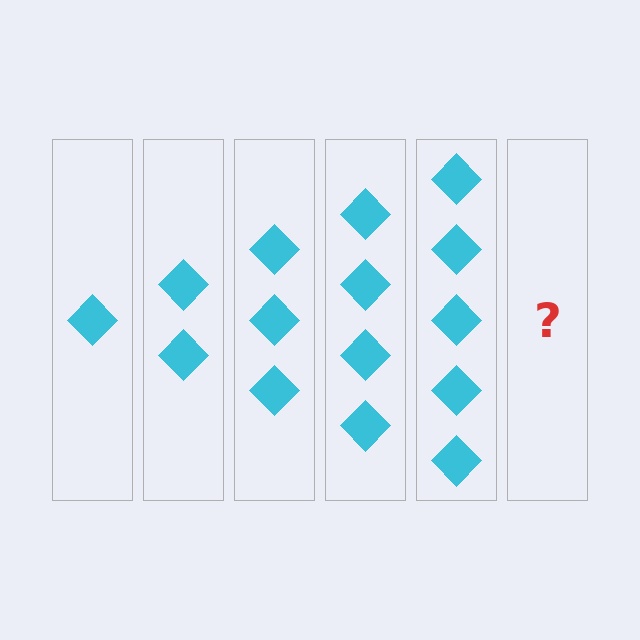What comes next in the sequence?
The next element should be 6 diamonds.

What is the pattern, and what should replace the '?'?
The pattern is that each step adds one more diamond. The '?' should be 6 diamonds.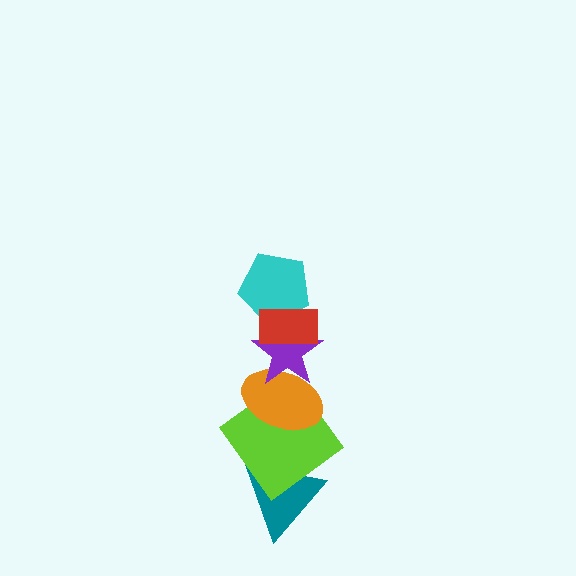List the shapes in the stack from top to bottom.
From top to bottom: the red rectangle, the cyan pentagon, the purple star, the orange ellipse, the lime diamond, the teal triangle.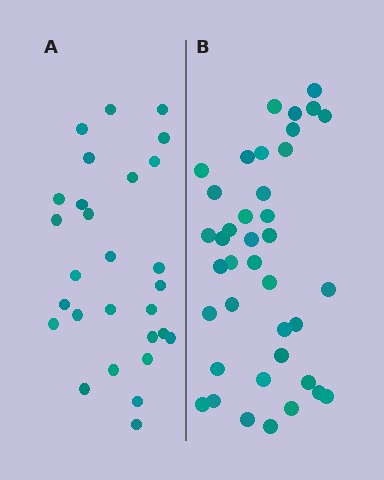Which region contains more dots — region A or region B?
Region B (the right region) has more dots.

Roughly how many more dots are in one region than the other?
Region B has roughly 12 or so more dots than region A.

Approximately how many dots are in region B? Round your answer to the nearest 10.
About 40 dots. (The exact count is 39, which rounds to 40.)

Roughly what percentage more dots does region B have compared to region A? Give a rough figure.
About 40% more.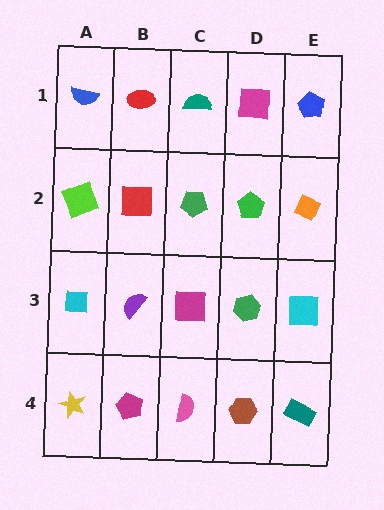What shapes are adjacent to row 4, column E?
A cyan square (row 3, column E), a brown hexagon (row 4, column D).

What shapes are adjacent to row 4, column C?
A magenta square (row 3, column C), a magenta pentagon (row 4, column B), a brown hexagon (row 4, column D).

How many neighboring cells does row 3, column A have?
3.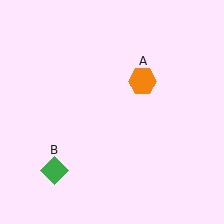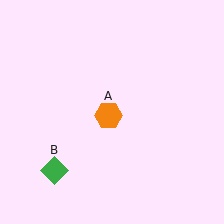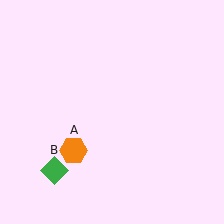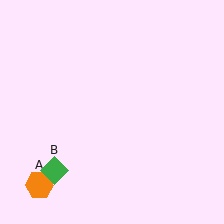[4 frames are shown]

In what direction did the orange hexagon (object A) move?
The orange hexagon (object A) moved down and to the left.